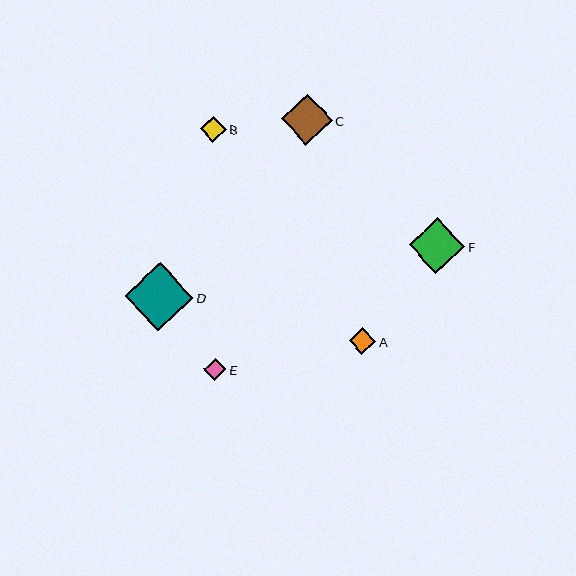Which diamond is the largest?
Diamond D is the largest with a size of approximately 69 pixels.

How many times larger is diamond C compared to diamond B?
Diamond C is approximately 2.0 times the size of diamond B.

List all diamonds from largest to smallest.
From largest to smallest: D, F, C, A, B, E.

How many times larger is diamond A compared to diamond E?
Diamond A is approximately 1.2 times the size of diamond E.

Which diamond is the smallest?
Diamond E is the smallest with a size of approximately 22 pixels.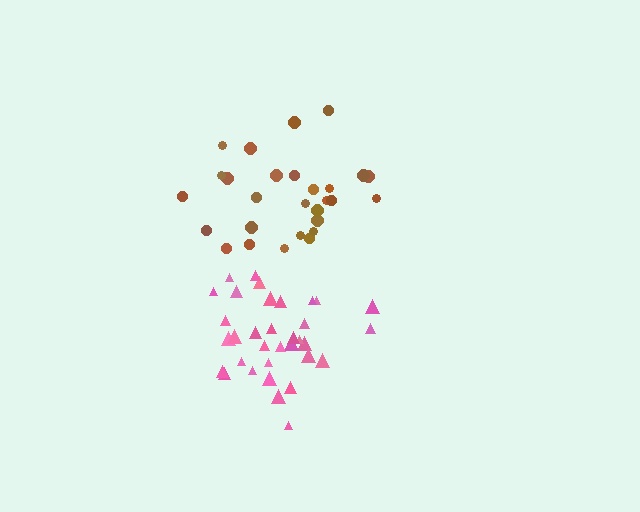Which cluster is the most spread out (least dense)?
Brown.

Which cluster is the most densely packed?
Pink.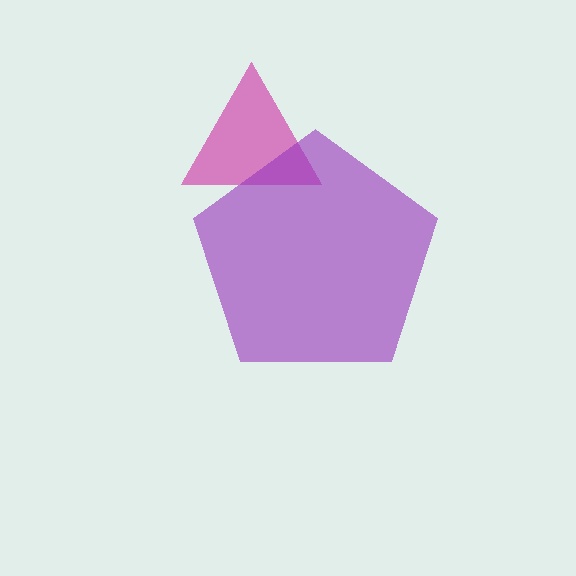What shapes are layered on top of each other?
The layered shapes are: a magenta triangle, a purple pentagon.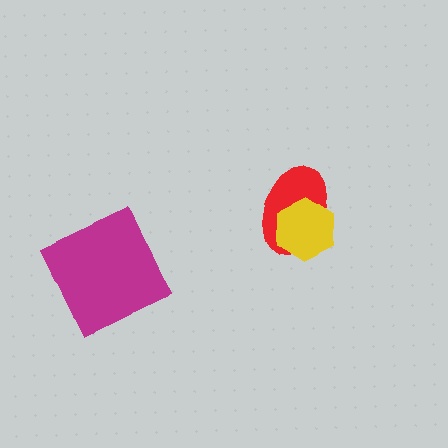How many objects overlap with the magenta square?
0 objects overlap with the magenta square.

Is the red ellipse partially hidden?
Yes, it is partially covered by another shape.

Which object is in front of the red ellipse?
The yellow hexagon is in front of the red ellipse.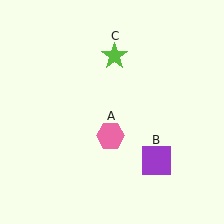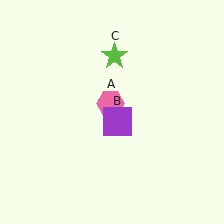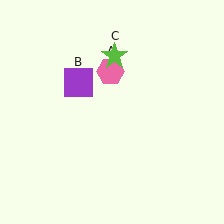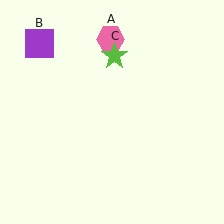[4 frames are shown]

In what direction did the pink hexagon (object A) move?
The pink hexagon (object A) moved up.